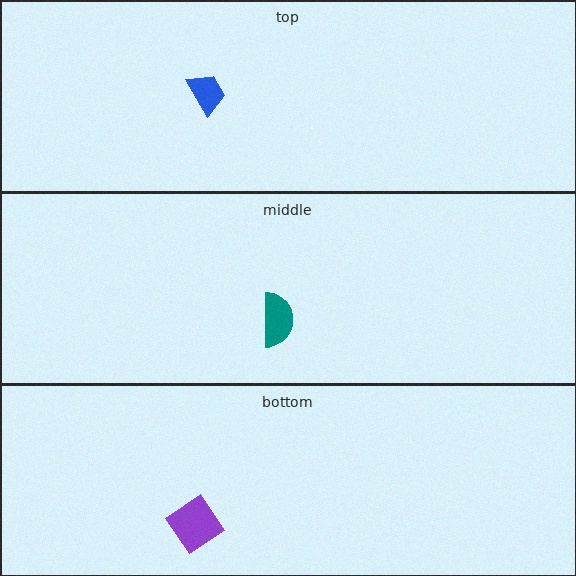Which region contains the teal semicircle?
The middle region.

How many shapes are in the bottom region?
1.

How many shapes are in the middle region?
1.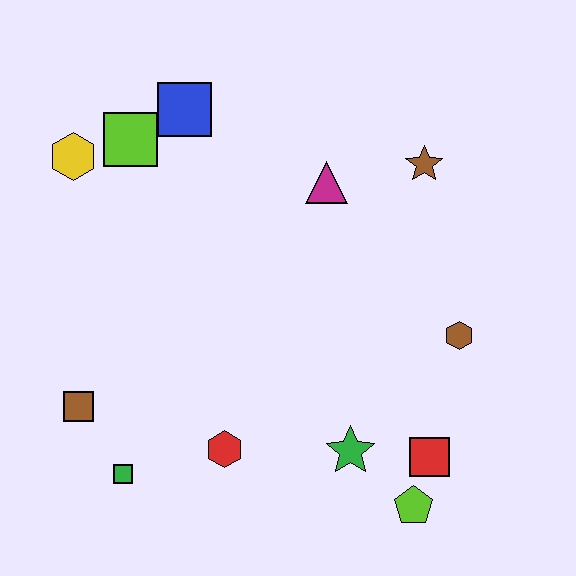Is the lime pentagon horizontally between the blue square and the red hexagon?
No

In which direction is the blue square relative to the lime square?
The blue square is to the right of the lime square.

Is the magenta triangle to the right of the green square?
Yes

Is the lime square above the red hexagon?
Yes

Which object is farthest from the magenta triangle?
The green square is farthest from the magenta triangle.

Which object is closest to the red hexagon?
The green square is closest to the red hexagon.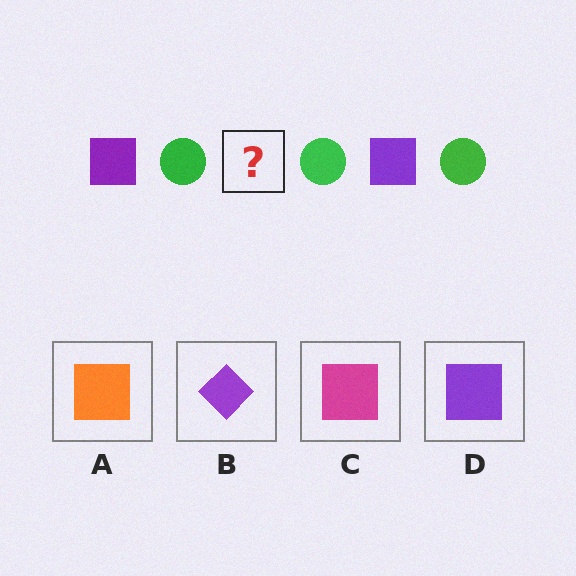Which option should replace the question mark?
Option D.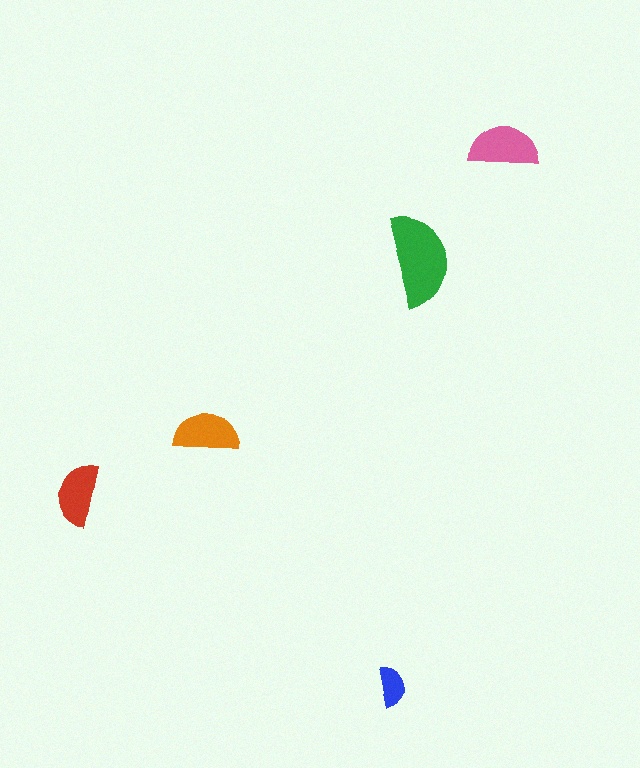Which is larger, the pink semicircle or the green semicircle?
The green one.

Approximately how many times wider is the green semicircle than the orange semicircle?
About 1.5 times wider.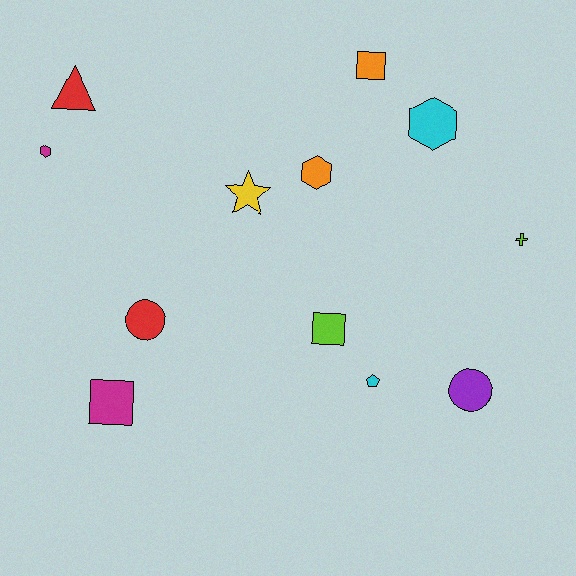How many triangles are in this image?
There is 1 triangle.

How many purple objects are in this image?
There is 1 purple object.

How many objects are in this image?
There are 12 objects.